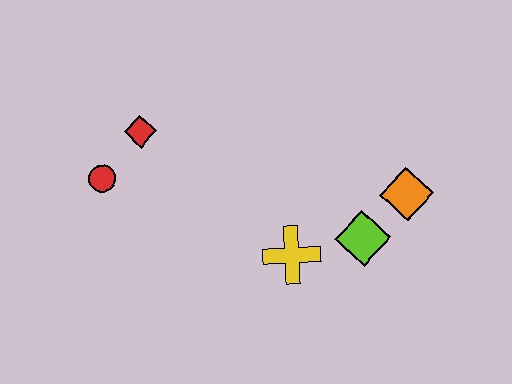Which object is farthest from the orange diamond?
The red circle is farthest from the orange diamond.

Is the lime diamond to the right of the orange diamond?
No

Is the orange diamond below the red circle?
Yes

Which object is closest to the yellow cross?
The lime diamond is closest to the yellow cross.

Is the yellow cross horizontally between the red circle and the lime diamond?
Yes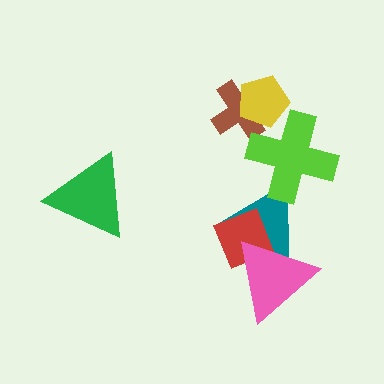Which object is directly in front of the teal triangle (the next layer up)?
The red diamond is directly in front of the teal triangle.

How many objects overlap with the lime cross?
2 objects overlap with the lime cross.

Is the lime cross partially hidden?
No, no other shape covers it.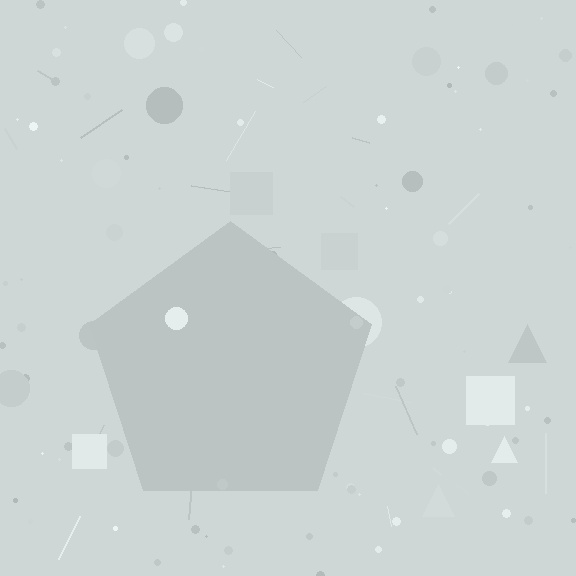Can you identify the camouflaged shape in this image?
The camouflaged shape is a pentagon.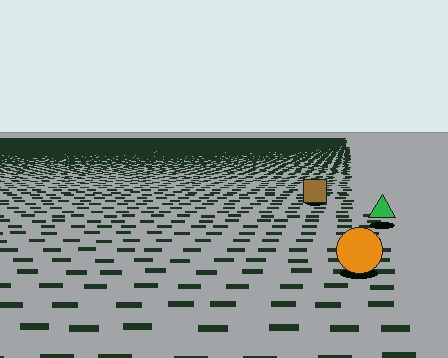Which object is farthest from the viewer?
The brown square is farthest from the viewer. It appears smaller and the ground texture around it is denser.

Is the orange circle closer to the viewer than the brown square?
Yes. The orange circle is closer — you can tell from the texture gradient: the ground texture is coarser near it.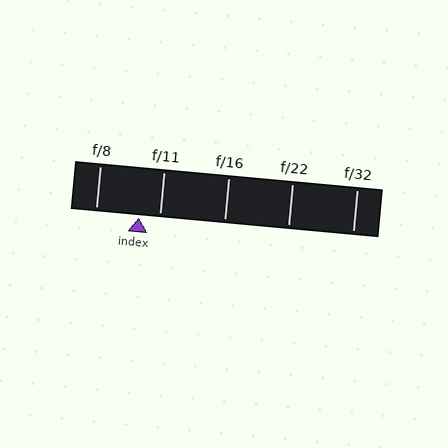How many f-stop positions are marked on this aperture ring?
There are 5 f-stop positions marked.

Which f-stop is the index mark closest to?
The index mark is closest to f/11.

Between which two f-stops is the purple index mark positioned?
The index mark is between f/8 and f/11.